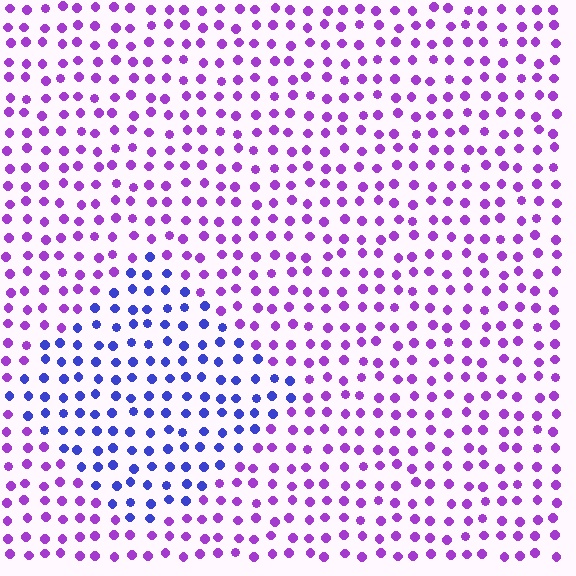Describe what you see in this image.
The image is filled with small purple elements in a uniform arrangement. A diamond-shaped region is visible where the elements are tinted to a slightly different hue, forming a subtle color boundary.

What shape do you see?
I see a diamond.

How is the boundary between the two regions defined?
The boundary is defined purely by a slight shift in hue (about 46 degrees). Spacing, size, and orientation are identical on both sides.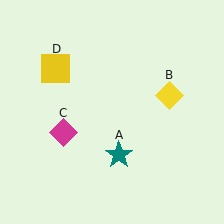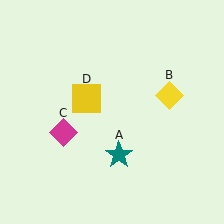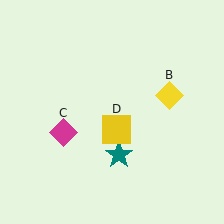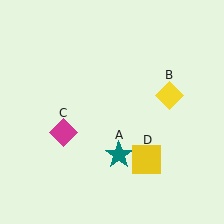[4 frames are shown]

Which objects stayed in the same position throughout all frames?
Teal star (object A) and yellow diamond (object B) and magenta diamond (object C) remained stationary.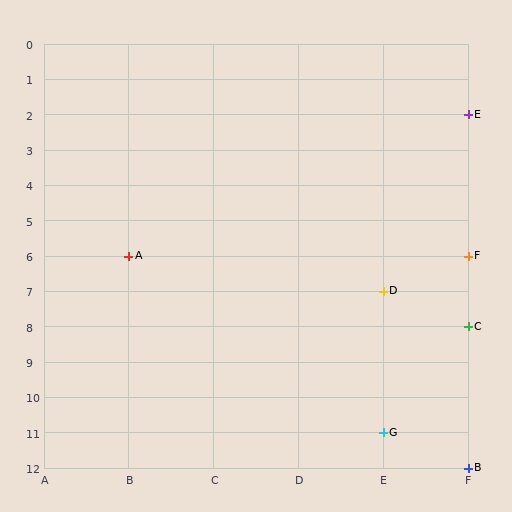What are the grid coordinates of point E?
Point E is at grid coordinates (F, 2).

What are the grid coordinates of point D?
Point D is at grid coordinates (E, 7).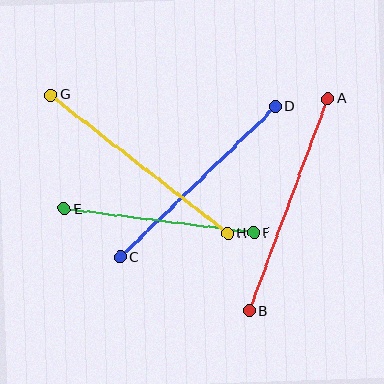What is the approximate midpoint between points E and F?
The midpoint is at approximately (159, 221) pixels.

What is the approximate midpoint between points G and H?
The midpoint is at approximately (139, 164) pixels.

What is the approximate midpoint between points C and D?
The midpoint is at approximately (198, 182) pixels.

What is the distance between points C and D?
The distance is approximately 216 pixels.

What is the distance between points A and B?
The distance is approximately 226 pixels.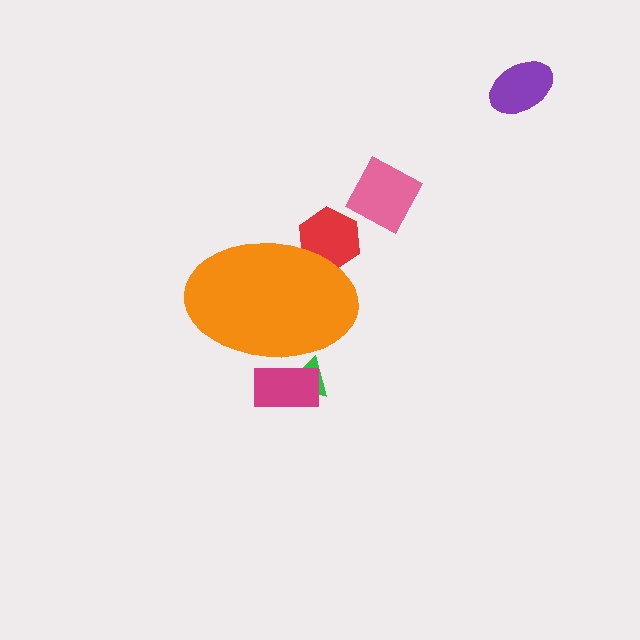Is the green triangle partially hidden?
Yes, the green triangle is partially hidden behind the orange ellipse.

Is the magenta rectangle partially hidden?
Yes, the magenta rectangle is partially hidden behind the orange ellipse.